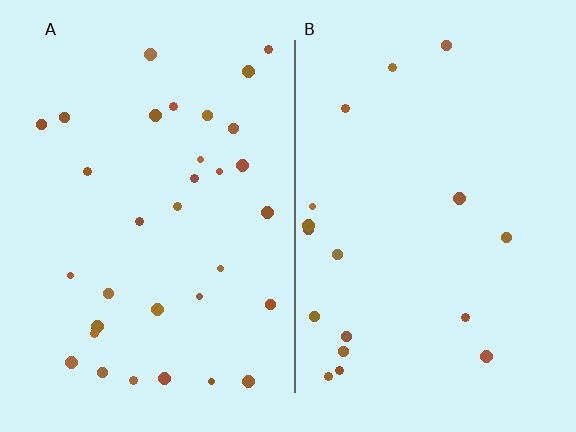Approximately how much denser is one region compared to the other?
Approximately 1.8× — region A over region B.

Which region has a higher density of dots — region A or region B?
A (the left).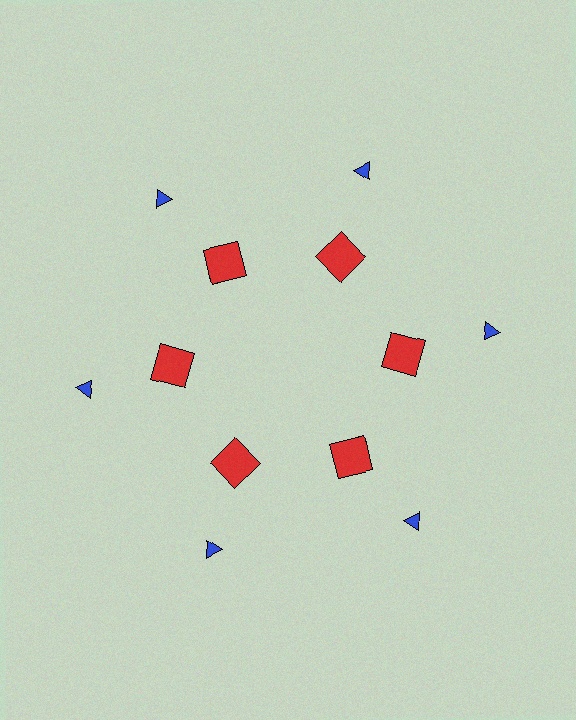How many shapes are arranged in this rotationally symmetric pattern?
There are 12 shapes, arranged in 6 groups of 2.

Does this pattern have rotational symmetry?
Yes, this pattern has 6-fold rotational symmetry. It looks the same after rotating 60 degrees around the center.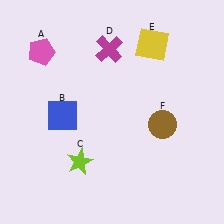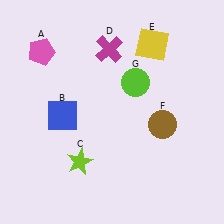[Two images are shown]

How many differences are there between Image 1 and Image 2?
There is 1 difference between the two images.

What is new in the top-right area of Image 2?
A lime circle (G) was added in the top-right area of Image 2.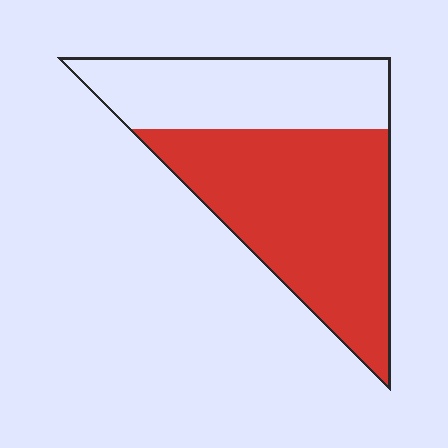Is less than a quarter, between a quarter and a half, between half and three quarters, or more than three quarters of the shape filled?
Between half and three quarters.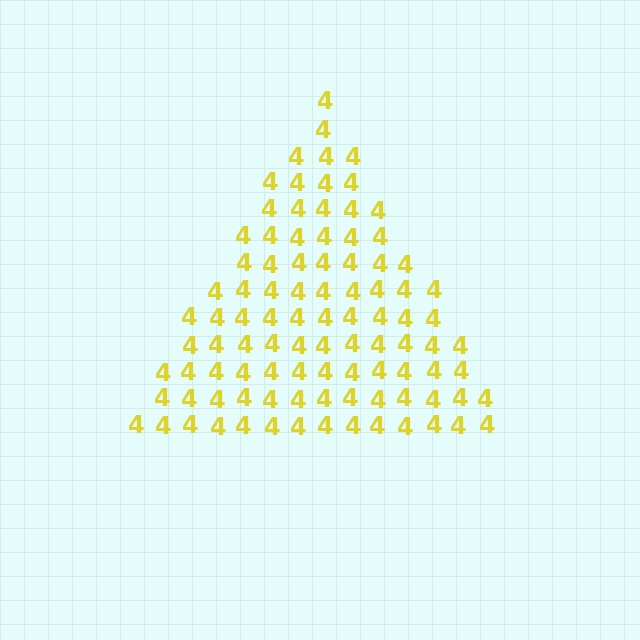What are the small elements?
The small elements are digit 4's.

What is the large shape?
The large shape is a triangle.